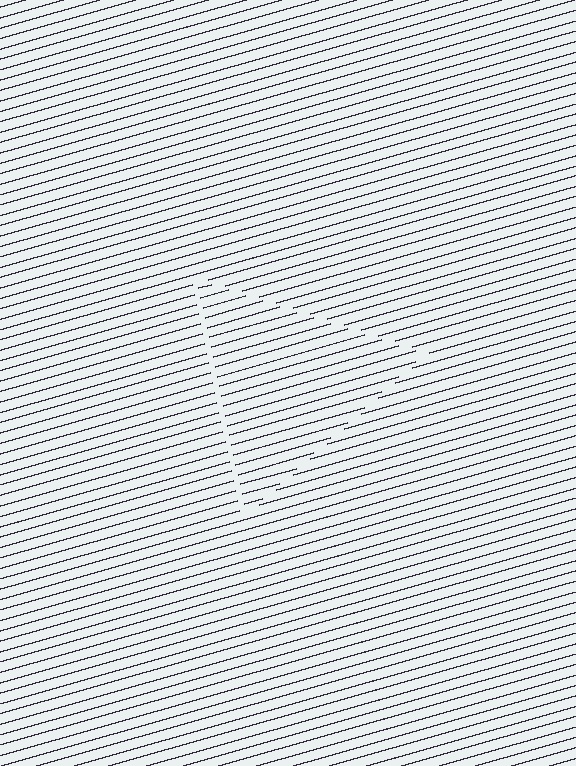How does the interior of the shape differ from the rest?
The interior of the shape contains the same grating, shifted by half a period — the contour is defined by the phase discontinuity where line-ends from the inner and outer gratings abut.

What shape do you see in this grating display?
An illusory triangle. The interior of the shape contains the same grating, shifted by half a period — the contour is defined by the phase discontinuity where line-ends from the inner and outer gratings abut.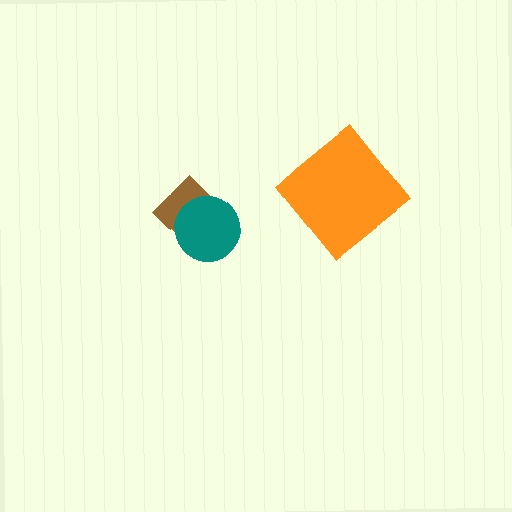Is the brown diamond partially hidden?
Yes, it is partially covered by another shape.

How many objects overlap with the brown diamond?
1 object overlaps with the brown diamond.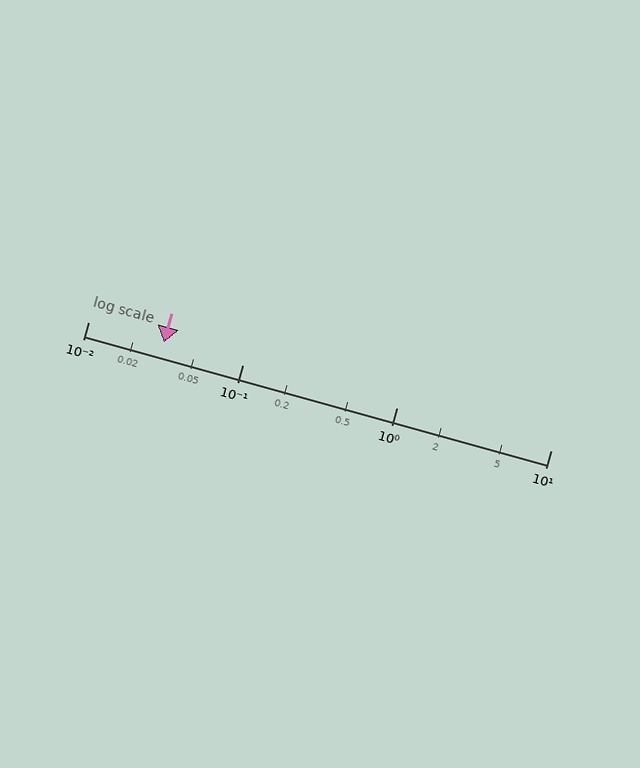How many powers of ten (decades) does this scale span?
The scale spans 3 decades, from 0.01 to 10.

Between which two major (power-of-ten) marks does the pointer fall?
The pointer is between 0.01 and 0.1.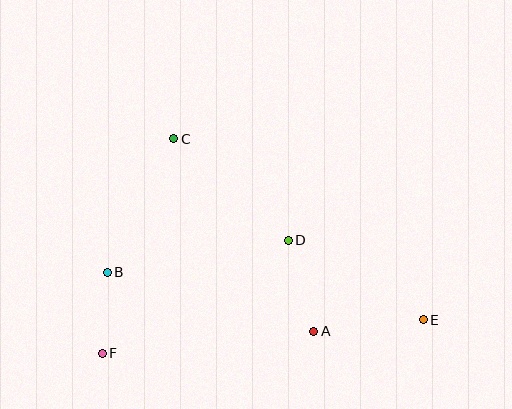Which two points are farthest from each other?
Points E and F are farthest from each other.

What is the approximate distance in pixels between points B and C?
The distance between B and C is approximately 149 pixels.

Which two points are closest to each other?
Points B and F are closest to each other.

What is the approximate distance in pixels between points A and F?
The distance between A and F is approximately 213 pixels.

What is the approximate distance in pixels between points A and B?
The distance between A and B is approximately 215 pixels.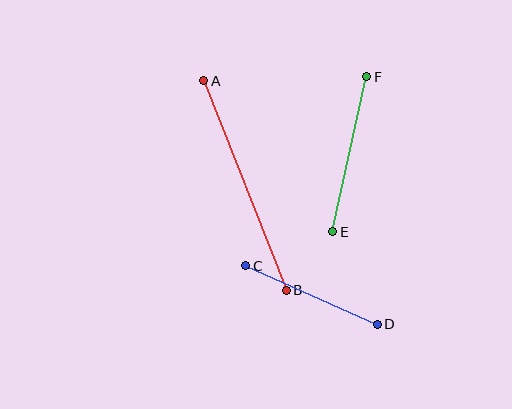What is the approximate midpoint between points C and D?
The midpoint is at approximately (312, 295) pixels.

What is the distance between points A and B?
The distance is approximately 226 pixels.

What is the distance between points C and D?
The distance is approximately 144 pixels.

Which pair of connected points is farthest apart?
Points A and B are farthest apart.